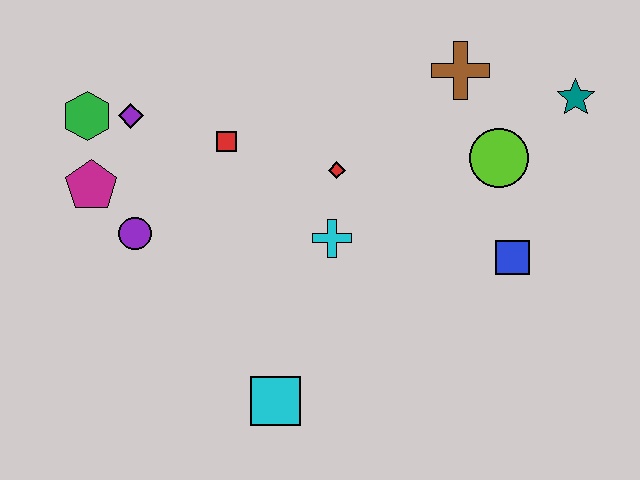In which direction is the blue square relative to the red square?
The blue square is to the right of the red square.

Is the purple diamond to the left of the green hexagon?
No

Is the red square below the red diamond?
No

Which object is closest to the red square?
The purple diamond is closest to the red square.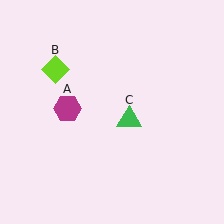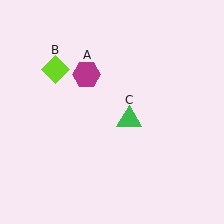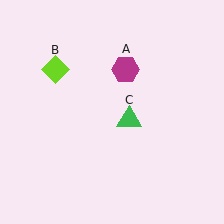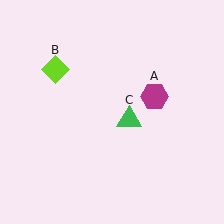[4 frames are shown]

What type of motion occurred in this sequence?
The magenta hexagon (object A) rotated clockwise around the center of the scene.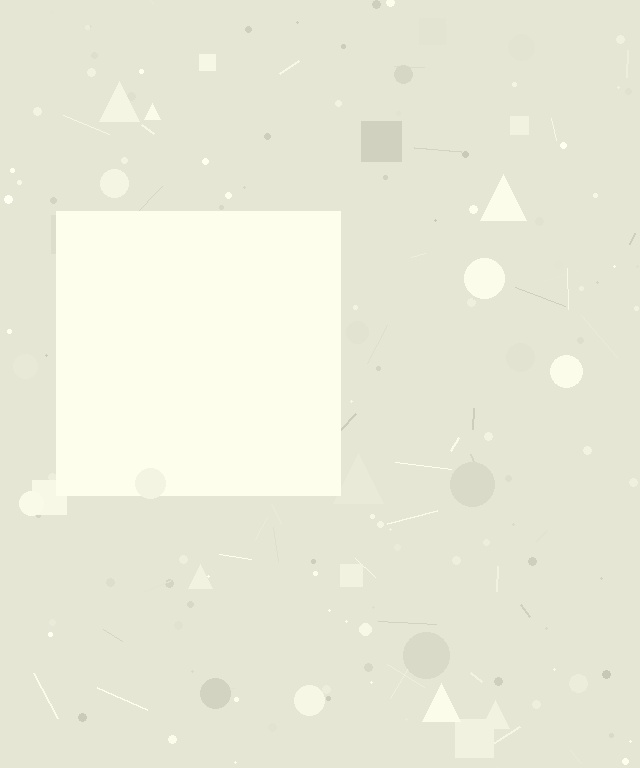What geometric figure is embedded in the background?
A square is embedded in the background.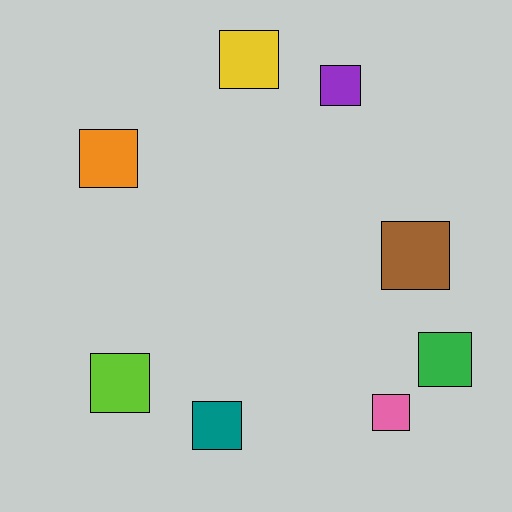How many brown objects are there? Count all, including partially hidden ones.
There is 1 brown object.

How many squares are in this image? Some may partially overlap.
There are 8 squares.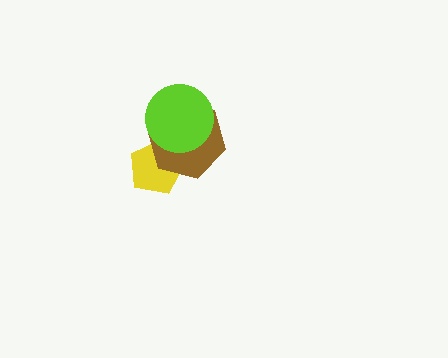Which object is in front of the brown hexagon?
The lime circle is in front of the brown hexagon.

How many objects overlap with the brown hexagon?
2 objects overlap with the brown hexagon.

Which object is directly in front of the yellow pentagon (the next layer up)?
The brown hexagon is directly in front of the yellow pentagon.